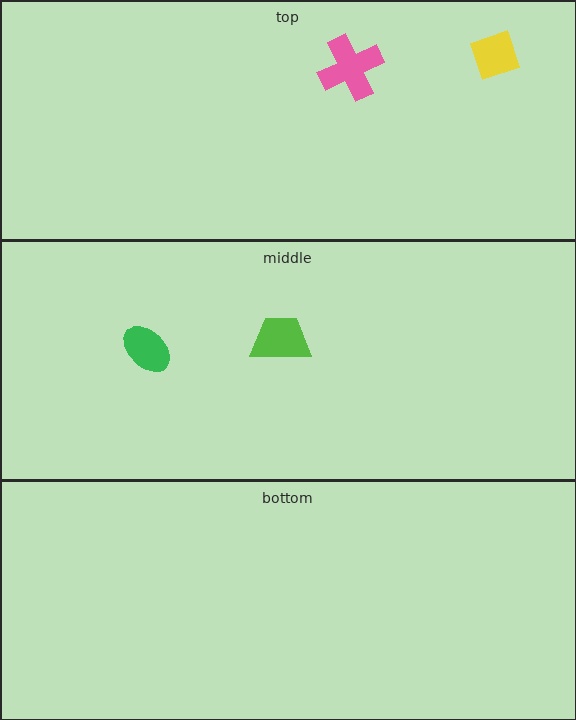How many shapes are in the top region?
2.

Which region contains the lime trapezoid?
The middle region.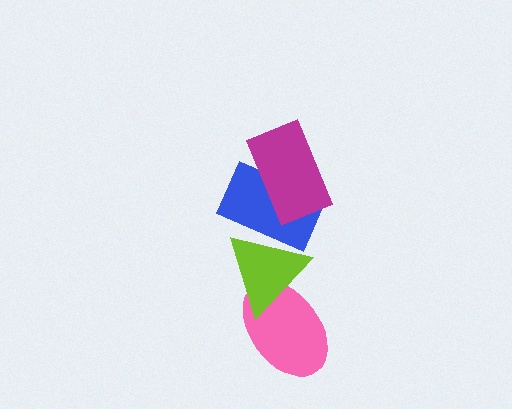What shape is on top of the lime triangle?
The blue rectangle is on top of the lime triangle.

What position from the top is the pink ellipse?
The pink ellipse is 4th from the top.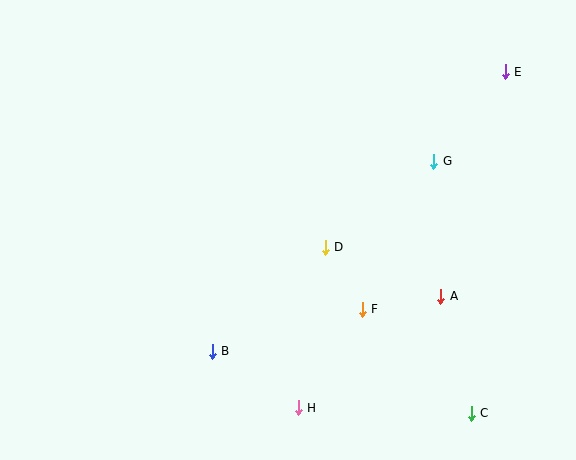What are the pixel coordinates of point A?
Point A is at (441, 296).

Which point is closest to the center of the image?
Point D at (325, 248) is closest to the center.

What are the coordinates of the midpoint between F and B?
The midpoint between F and B is at (287, 330).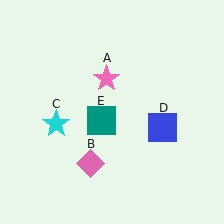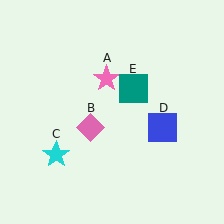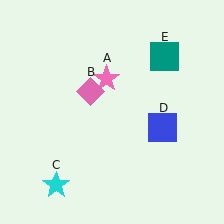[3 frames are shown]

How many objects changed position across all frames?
3 objects changed position: pink diamond (object B), cyan star (object C), teal square (object E).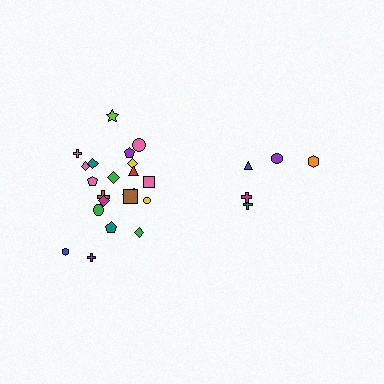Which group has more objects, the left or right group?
The left group.